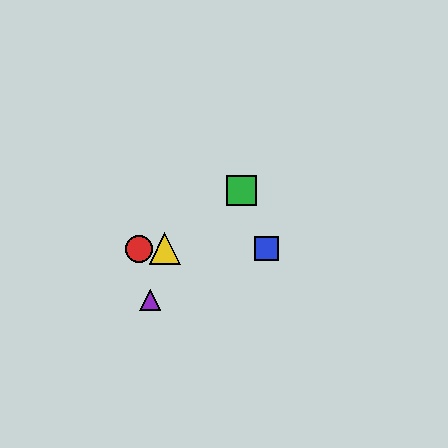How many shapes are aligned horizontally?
3 shapes (the red circle, the blue square, the yellow triangle) are aligned horizontally.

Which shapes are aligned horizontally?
The red circle, the blue square, the yellow triangle are aligned horizontally.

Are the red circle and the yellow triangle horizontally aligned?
Yes, both are at y≈249.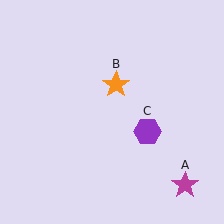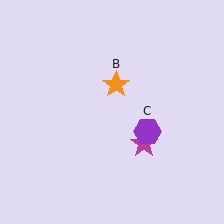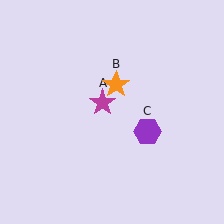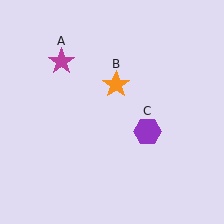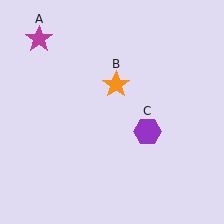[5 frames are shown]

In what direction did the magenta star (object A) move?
The magenta star (object A) moved up and to the left.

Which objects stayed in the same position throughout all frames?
Orange star (object B) and purple hexagon (object C) remained stationary.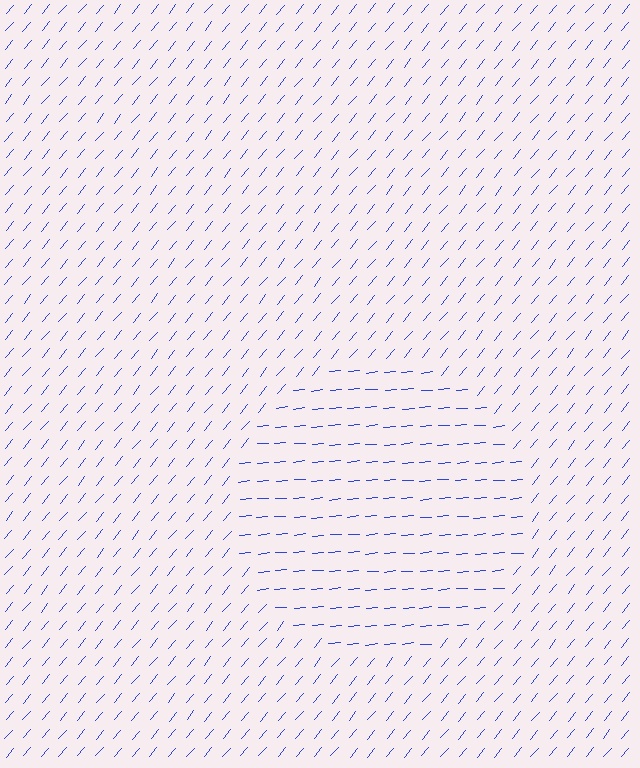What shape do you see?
I see a circle.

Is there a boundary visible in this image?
Yes, there is a texture boundary formed by a change in line orientation.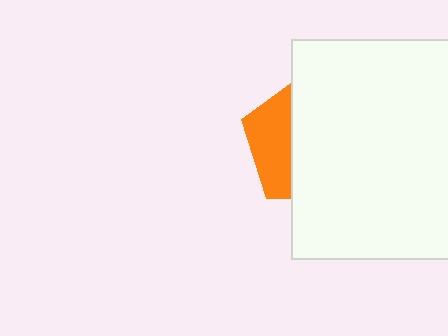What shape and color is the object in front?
The object in front is a white square.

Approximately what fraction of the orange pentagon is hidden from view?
Roughly 67% of the orange pentagon is hidden behind the white square.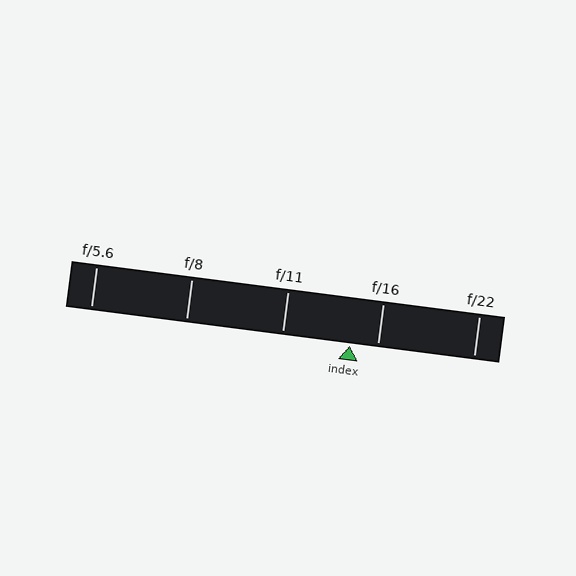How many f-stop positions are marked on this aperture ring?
There are 5 f-stop positions marked.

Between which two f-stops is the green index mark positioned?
The index mark is between f/11 and f/16.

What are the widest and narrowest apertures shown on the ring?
The widest aperture shown is f/5.6 and the narrowest is f/22.